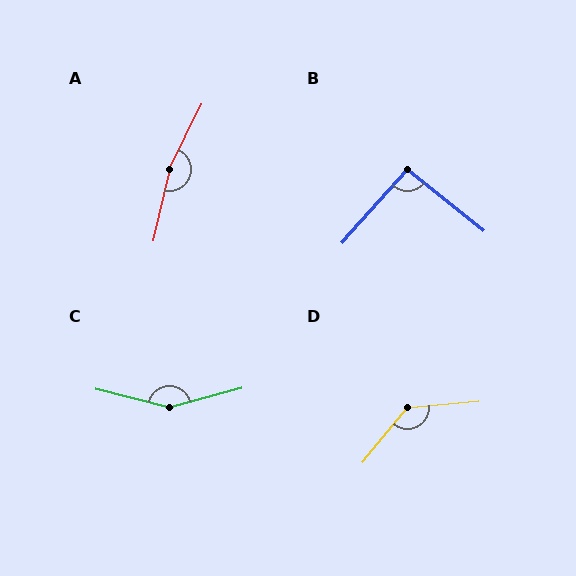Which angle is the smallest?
B, at approximately 93 degrees.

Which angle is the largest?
A, at approximately 167 degrees.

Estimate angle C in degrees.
Approximately 151 degrees.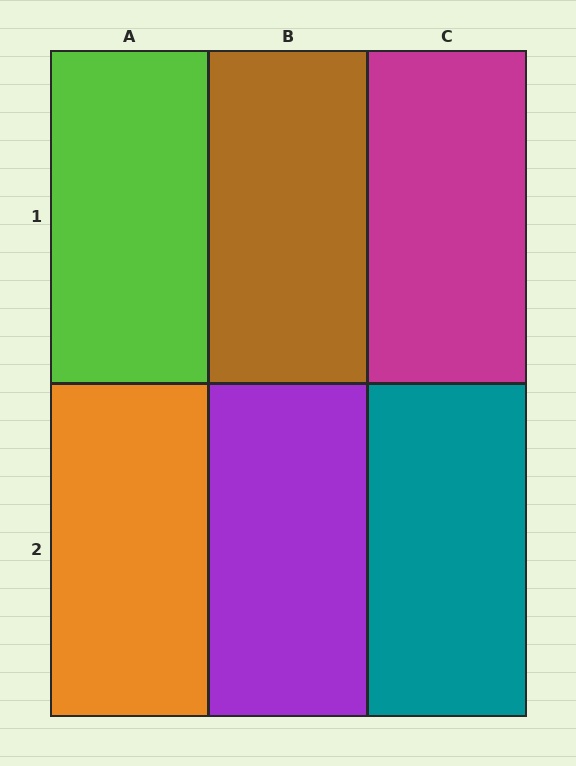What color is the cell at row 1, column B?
Brown.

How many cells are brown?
1 cell is brown.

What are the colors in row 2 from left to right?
Orange, purple, teal.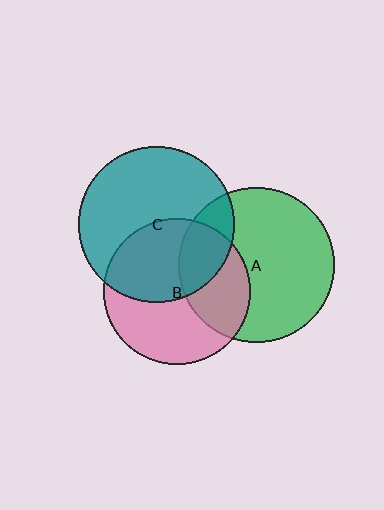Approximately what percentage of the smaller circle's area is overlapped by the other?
Approximately 20%.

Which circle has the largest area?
Circle C (teal).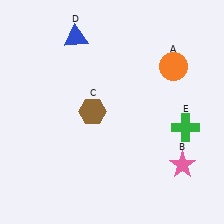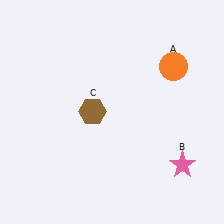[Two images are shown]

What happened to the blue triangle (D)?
The blue triangle (D) was removed in Image 2. It was in the top-left area of Image 1.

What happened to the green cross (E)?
The green cross (E) was removed in Image 2. It was in the bottom-right area of Image 1.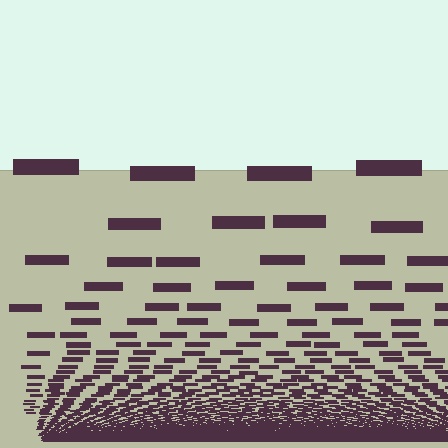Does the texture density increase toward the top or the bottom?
Density increases toward the bottom.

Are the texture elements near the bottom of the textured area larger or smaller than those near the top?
Smaller. The gradient is inverted — elements near the bottom are smaller and denser.